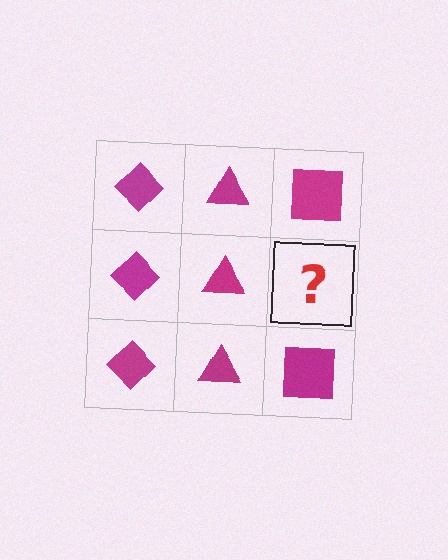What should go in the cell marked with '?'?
The missing cell should contain a magenta square.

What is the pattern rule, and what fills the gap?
The rule is that each column has a consistent shape. The gap should be filled with a magenta square.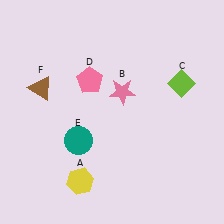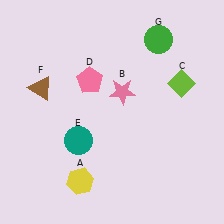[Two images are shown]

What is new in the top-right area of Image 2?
A green circle (G) was added in the top-right area of Image 2.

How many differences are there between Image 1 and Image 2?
There is 1 difference between the two images.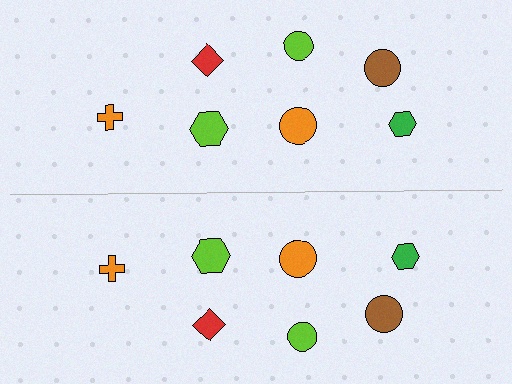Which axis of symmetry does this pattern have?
The pattern has a horizontal axis of symmetry running through the center of the image.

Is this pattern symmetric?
Yes, this pattern has bilateral (reflection) symmetry.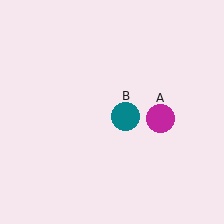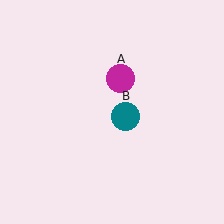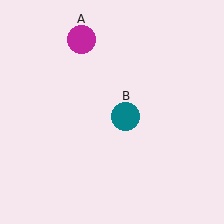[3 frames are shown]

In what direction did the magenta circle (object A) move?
The magenta circle (object A) moved up and to the left.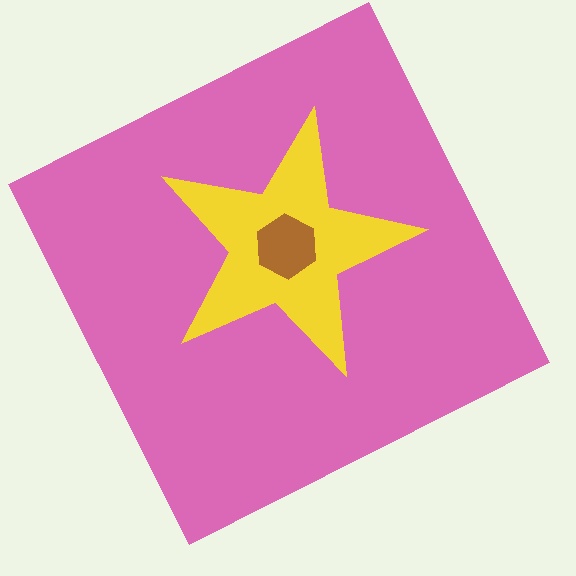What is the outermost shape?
The pink square.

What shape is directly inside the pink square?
The yellow star.